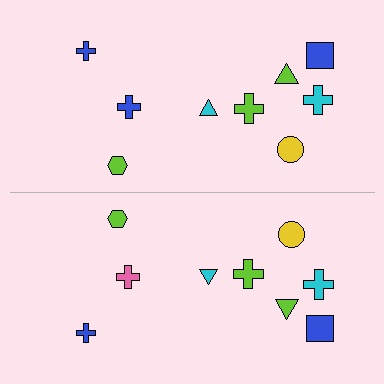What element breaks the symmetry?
The pink cross on the bottom side breaks the symmetry — its mirror counterpart is blue.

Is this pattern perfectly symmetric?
No, the pattern is not perfectly symmetric. The pink cross on the bottom side breaks the symmetry — its mirror counterpart is blue.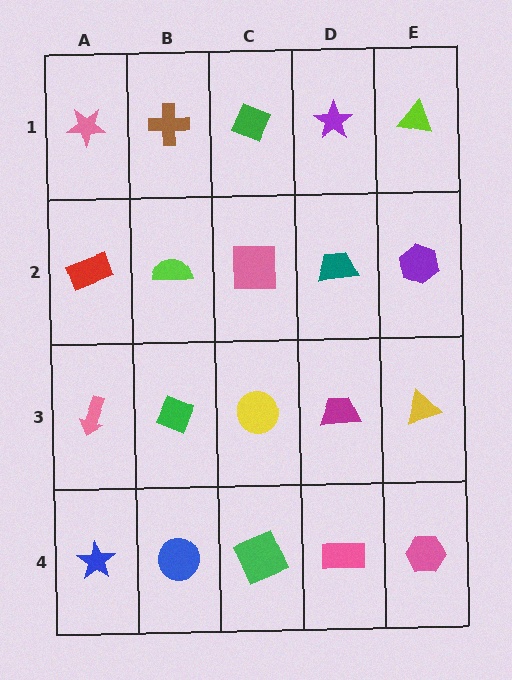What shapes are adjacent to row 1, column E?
A purple hexagon (row 2, column E), a purple star (row 1, column D).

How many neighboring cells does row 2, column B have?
4.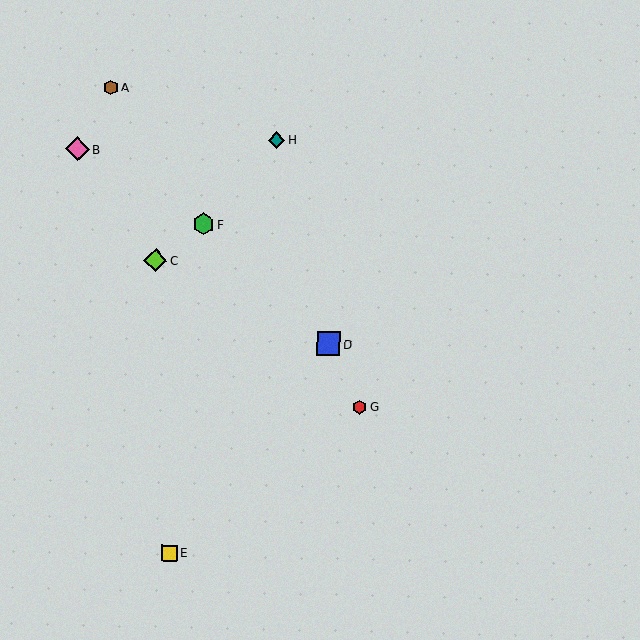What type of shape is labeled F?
Shape F is a green hexagon.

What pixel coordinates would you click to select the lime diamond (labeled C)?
Click at (156, 261) to select the lime diamond C.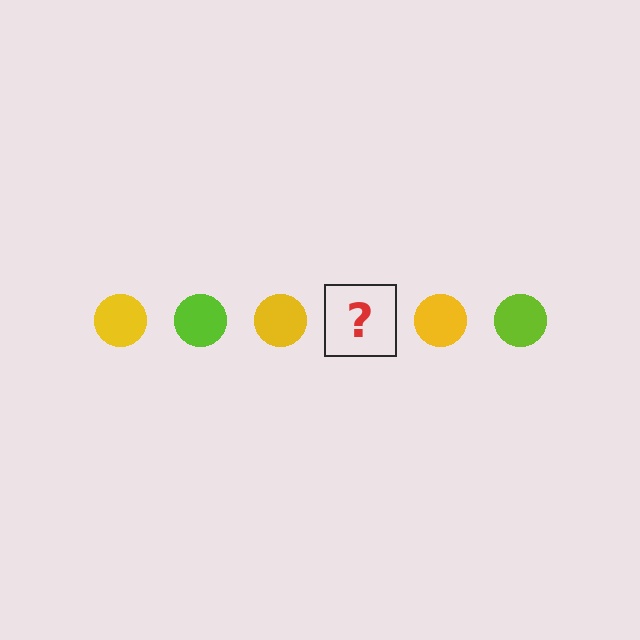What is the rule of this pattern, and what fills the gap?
The rule is that the pattern cycles through yellow, lime circles. The gap should be filled with a lime circle.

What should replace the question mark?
The question mark should be replaced with a lime circle.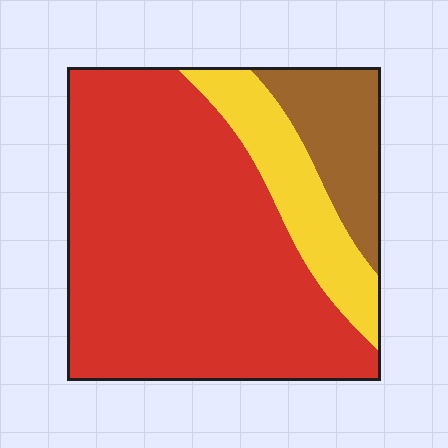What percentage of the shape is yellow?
Yellow takes up about one sixth (1/6) of the shape.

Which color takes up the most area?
Red, at roughly 70%.